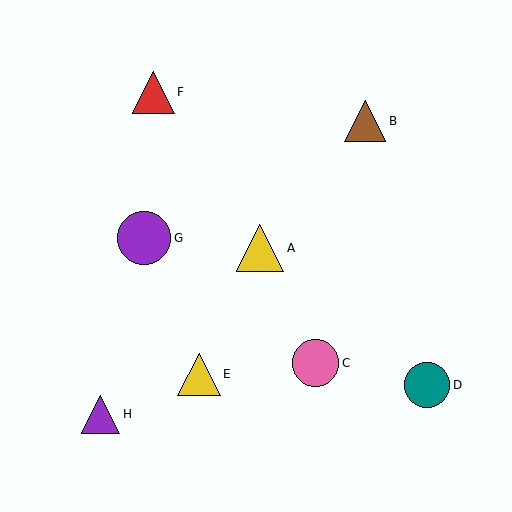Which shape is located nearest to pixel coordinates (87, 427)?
The purple triangle (labeled H) at (101, 414) is nearest to that location.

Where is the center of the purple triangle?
The center of the purple triangle is at (101, 414).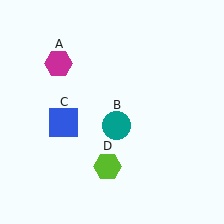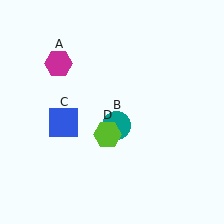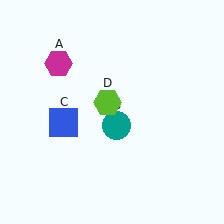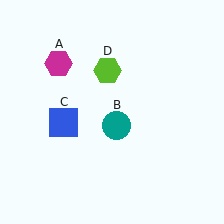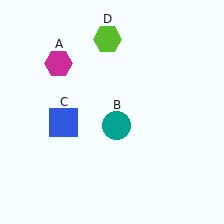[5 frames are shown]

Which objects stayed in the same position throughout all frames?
Magenta hexagon (object A) and teal circle (object B) and blue square (object C) remained stationary.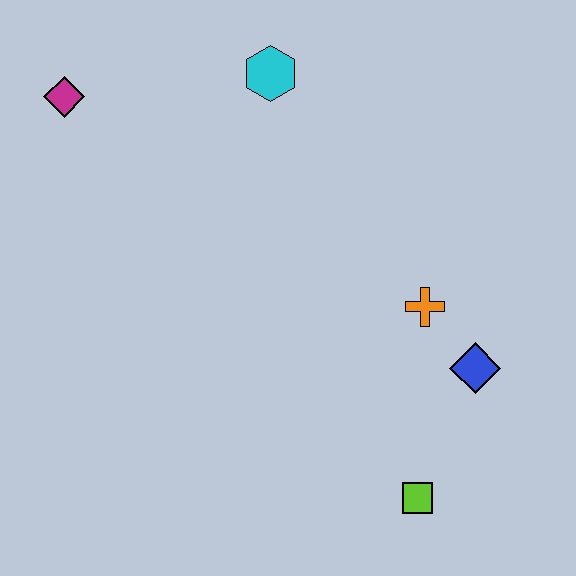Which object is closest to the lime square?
The blue diamond is closest to the lime square.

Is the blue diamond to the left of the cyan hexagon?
No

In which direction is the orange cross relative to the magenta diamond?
The orange cross is to the right of the magenta diamond.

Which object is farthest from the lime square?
The magenta diamond is farthest from the lime square.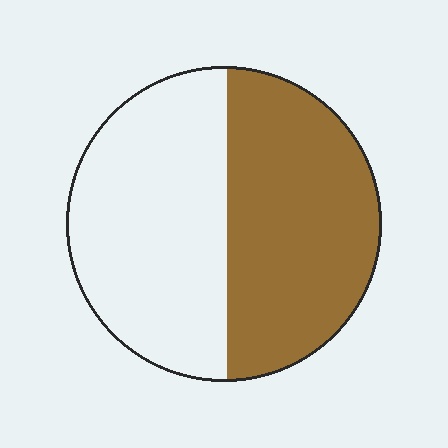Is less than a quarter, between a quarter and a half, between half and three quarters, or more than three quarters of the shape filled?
Between a quarter and a half.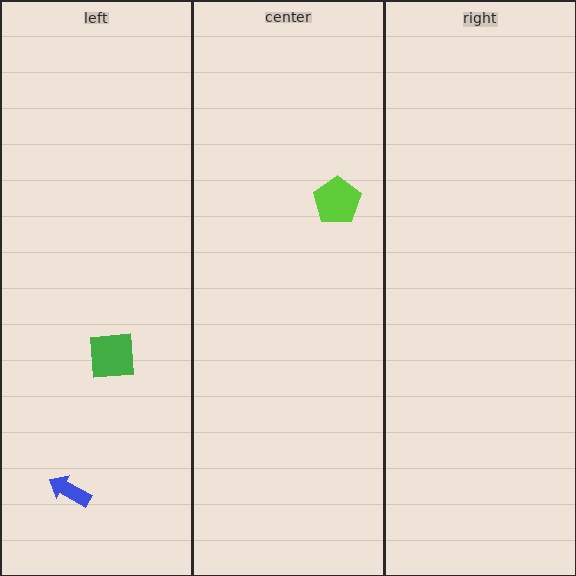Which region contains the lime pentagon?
The center region.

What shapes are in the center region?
The lime pentagon.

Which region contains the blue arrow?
The left region.